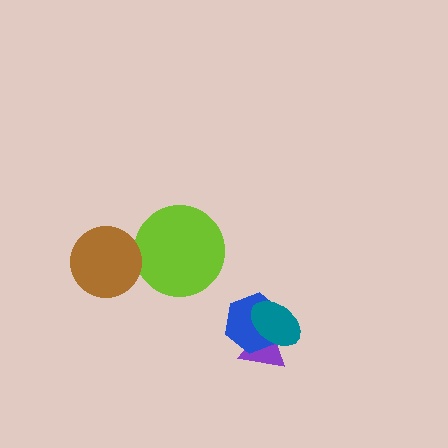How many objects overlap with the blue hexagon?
2 objects overlap with the blue hexagon.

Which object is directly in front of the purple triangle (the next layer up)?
The blue hexagon is directly in front of the purple triangle.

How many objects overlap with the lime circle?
0 objects overlap with the lime circle.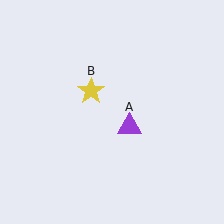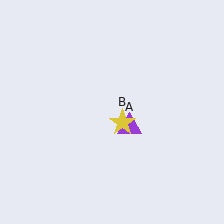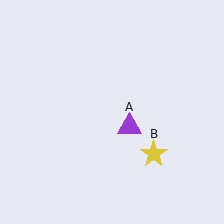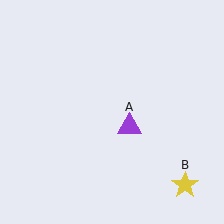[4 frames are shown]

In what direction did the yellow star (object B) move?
The yellow star (object B) moved down and to the right.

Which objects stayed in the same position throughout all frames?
Purple triangle (object A) remained stationary.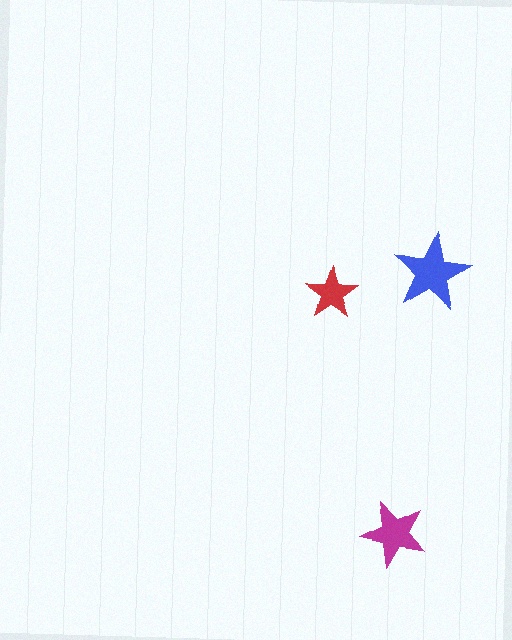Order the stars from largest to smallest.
the blue one, the magenta one, the red one.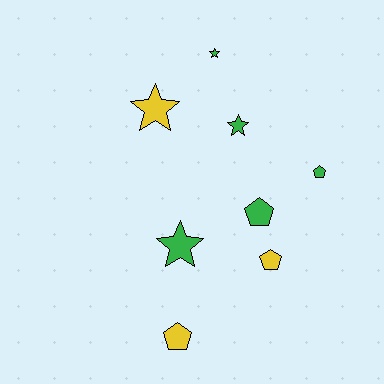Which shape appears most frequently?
Star, with 4 objects.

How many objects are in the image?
There are 8 objects.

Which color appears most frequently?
Green, with 5 objects.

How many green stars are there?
There are 3 green stars.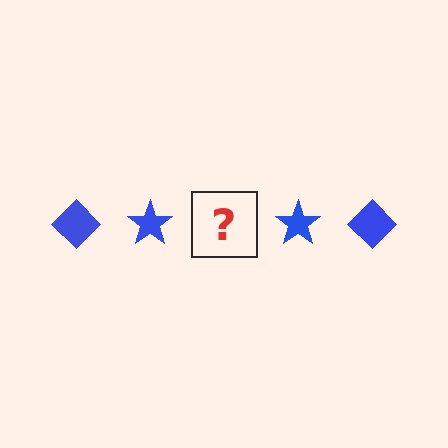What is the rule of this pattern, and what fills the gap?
The rule is that the pattern cycles through diamond, star shapes in blue. The gap should be filled with a blue diamond.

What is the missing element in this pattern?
The missing element is a blue diamond.